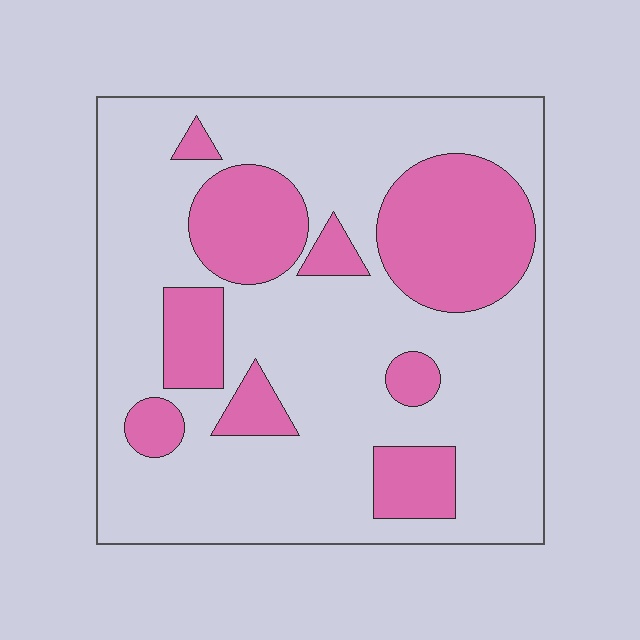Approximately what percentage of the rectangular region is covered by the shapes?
Approximately 30%.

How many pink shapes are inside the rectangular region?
9.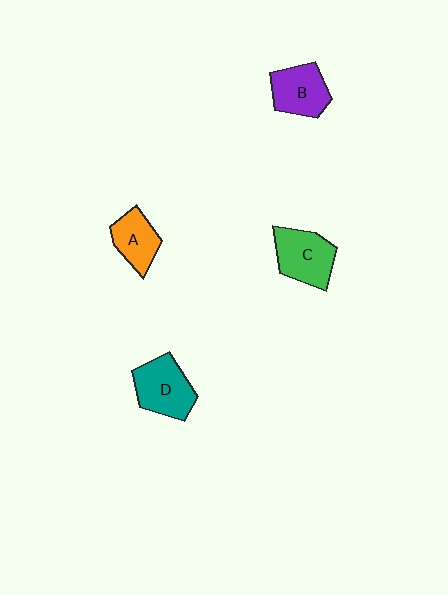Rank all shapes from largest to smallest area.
From largest to smallest: D (teal), C (green), B (purple), A (orange).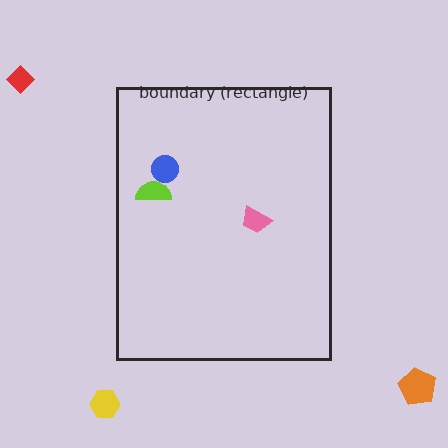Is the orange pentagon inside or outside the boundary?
Outside.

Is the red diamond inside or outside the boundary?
Outside.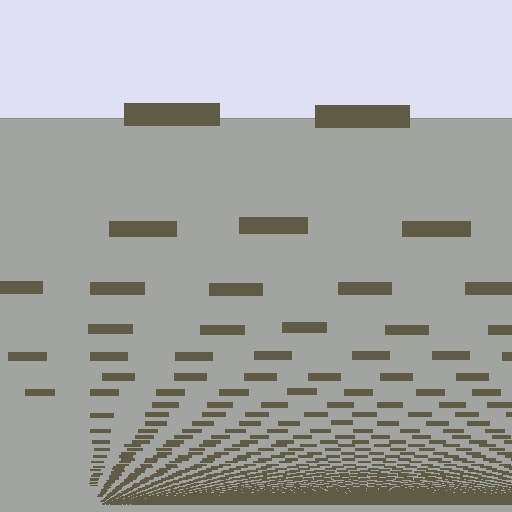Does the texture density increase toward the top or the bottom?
Density increases toward the bottom.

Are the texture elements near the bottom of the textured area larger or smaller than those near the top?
Smaller. The gradient is inverted — elements near the bottom are smaller and denser.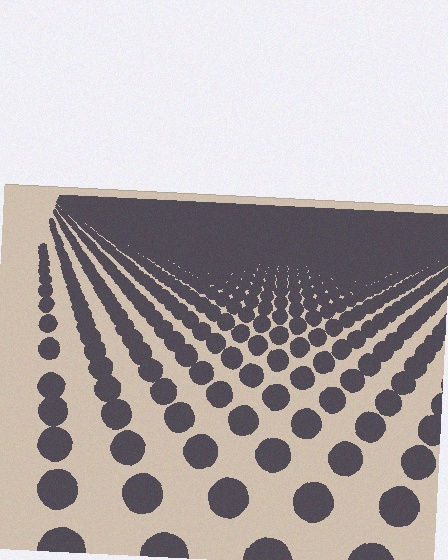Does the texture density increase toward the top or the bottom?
Density increases toward the top.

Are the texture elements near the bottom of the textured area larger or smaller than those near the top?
Larger. Near the bottom, elements are closer to the viewer and appear at a bigger on-screen size.